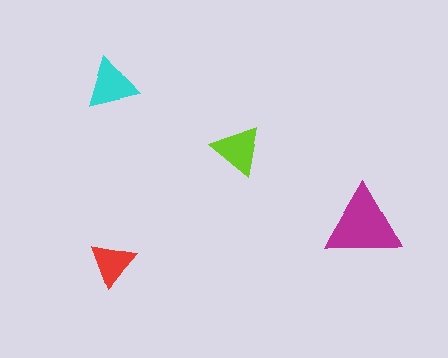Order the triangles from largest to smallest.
the magenta one, the cyan one, the lime one, the red one.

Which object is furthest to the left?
The red triangle is leftmost.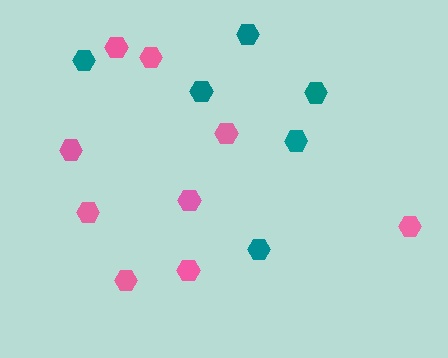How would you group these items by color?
There are 2 groups: one group of pink hexagons (9) and one group of teal hexagons (6).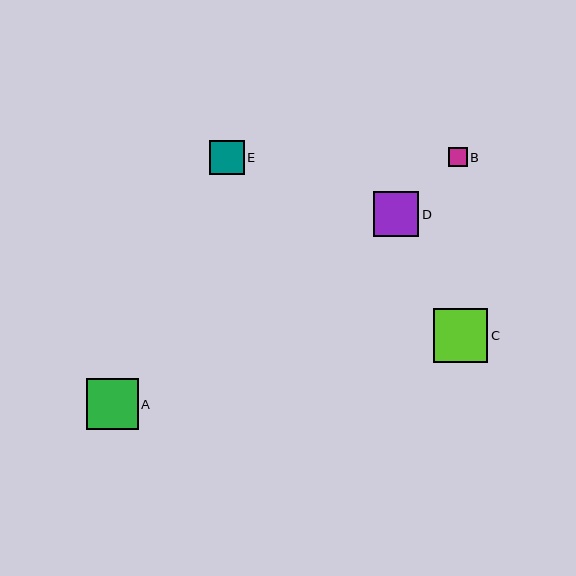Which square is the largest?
Square C is the largest with a size of approximately 54 pixels.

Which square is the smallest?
Square B is the smallest with a size of approximately 19 pixels.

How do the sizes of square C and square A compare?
Square C and square A are approximately the same size.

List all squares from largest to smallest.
From largest to smallest: C, A, D, E, B.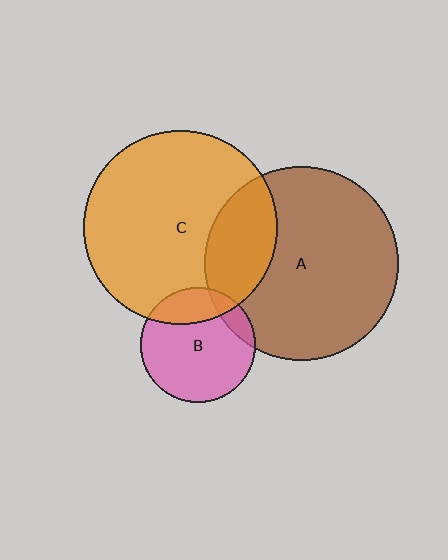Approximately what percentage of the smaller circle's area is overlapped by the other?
Approximately 10%.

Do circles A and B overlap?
Yes.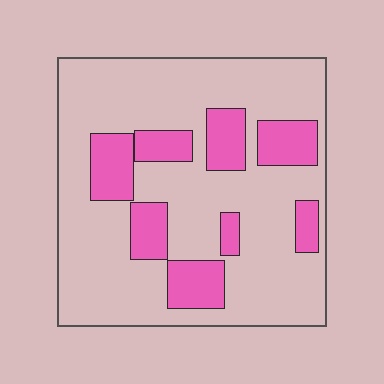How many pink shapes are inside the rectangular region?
8.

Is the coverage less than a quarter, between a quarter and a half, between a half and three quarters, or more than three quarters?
Less than a quarter.